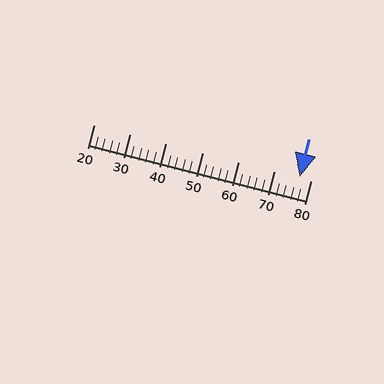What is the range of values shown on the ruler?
The ruler shows values from 20 to 80.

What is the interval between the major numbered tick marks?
The major tick marks are spaced 10 units apart.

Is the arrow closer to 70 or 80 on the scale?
The arrow is closer to 80.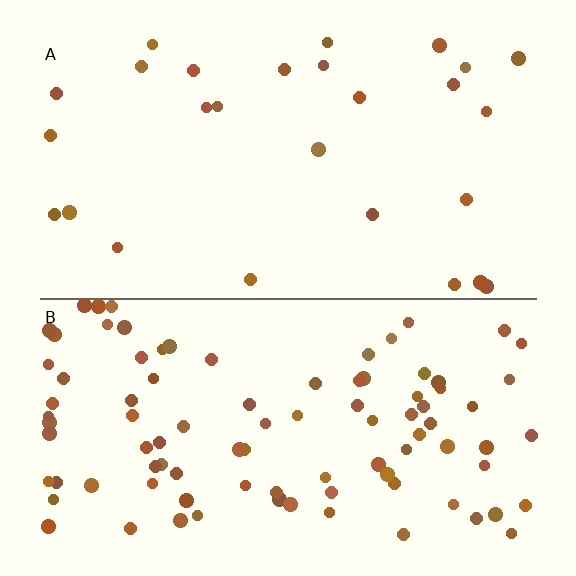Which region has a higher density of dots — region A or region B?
B (the bottom).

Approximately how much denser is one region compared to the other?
Approximately 3.4× — region B over region A.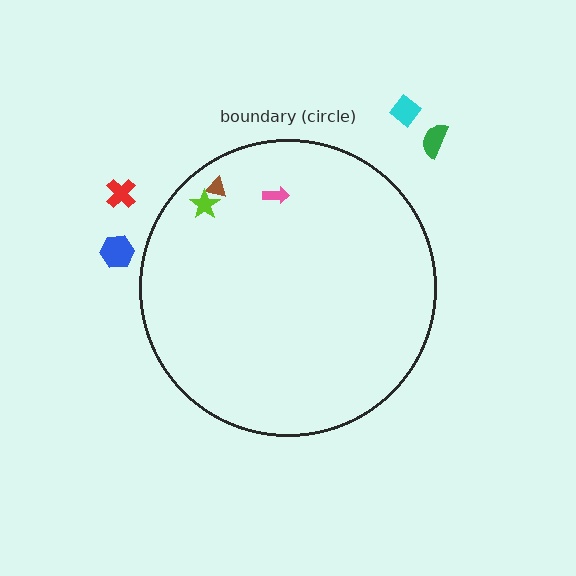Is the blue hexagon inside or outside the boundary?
Outside.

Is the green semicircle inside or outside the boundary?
Outside.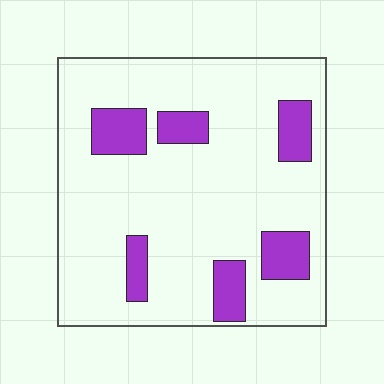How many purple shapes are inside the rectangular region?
6.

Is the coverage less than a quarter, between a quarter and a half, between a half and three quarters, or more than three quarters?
Less than a quarter.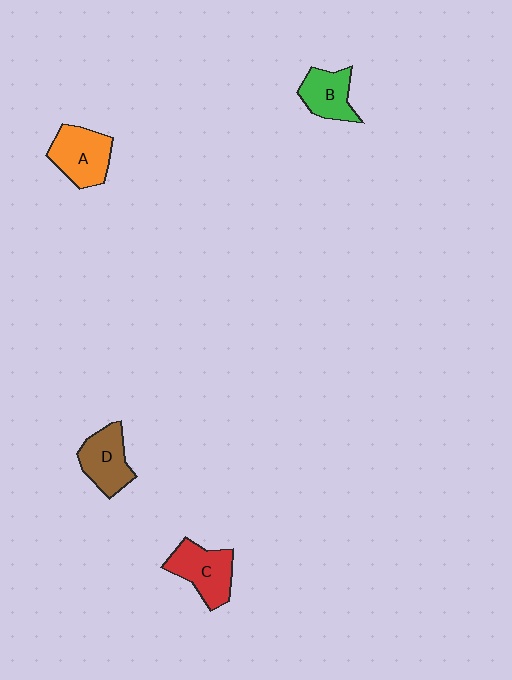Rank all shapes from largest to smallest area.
From largest to smallest: A (orange), C (red), D (brown), B (green).